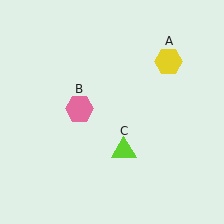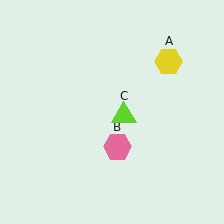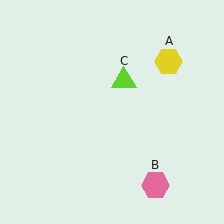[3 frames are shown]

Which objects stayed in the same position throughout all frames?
Yellow hexagon (object A) remained stationary.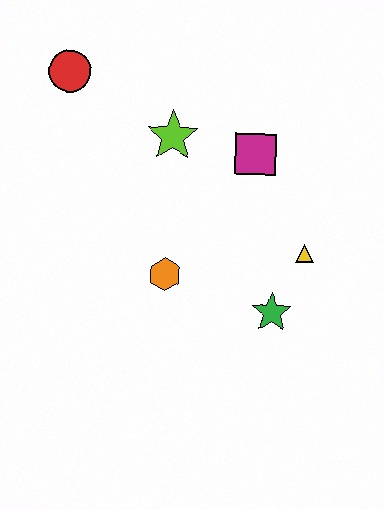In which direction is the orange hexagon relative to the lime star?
The orange hexagon is below the lime star.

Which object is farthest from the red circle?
The green star is farthest from the red circle.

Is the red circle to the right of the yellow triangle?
No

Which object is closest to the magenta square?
The lime star is closest to the magenta square.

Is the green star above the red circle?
No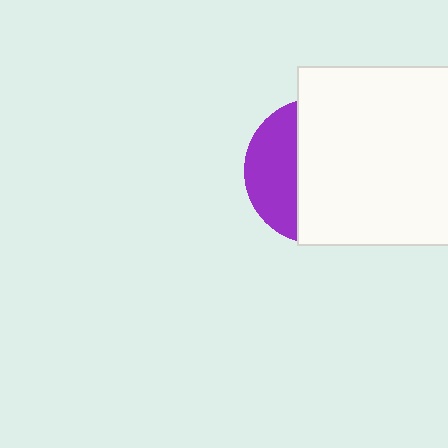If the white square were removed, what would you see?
You would see the complete purple circle.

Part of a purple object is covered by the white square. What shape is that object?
It is a circle.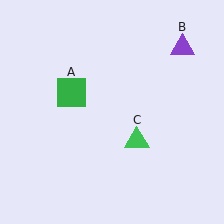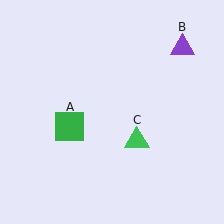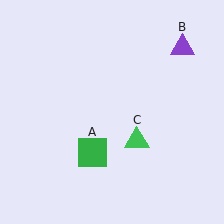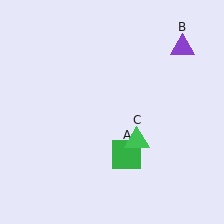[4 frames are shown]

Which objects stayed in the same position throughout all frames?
Purple triangle (object B) and green triangle (object C) remained stationary.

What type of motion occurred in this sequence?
The green square (object A) rotated counterclockwise around the center of the scene.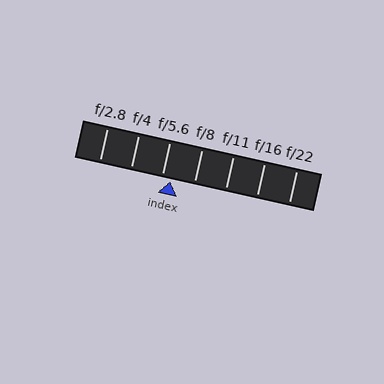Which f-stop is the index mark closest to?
The index mark is closest to f/5.6.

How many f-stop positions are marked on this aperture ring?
There are 7 f-stop positions marked.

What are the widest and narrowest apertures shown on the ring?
The widest aperture shown is f/2.8 and the narrowest is f/22.